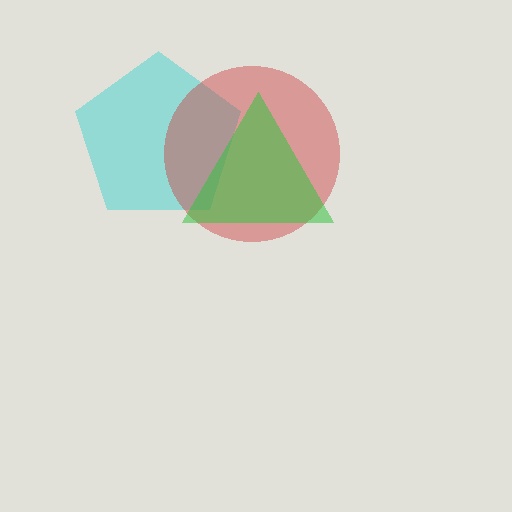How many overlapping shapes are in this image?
There are 3 overlapping shapes in the image.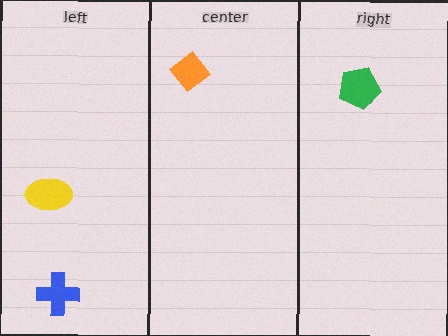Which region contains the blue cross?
The left region.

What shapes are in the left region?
The blue cross, the yellow ellipse.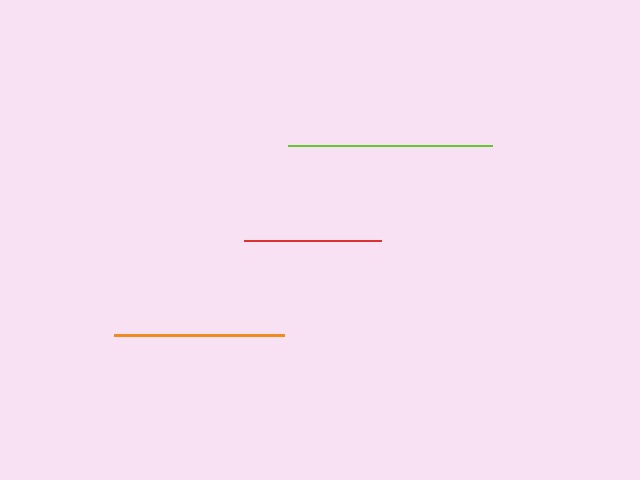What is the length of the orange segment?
The orange segment is approximately 170 pixels long.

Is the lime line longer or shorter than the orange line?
The lime line is longer than the orange line.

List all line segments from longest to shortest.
From longest to shortest: lime, orange, red.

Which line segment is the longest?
The lime line is the longest at approximately 205 pixels.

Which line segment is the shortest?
The red line is the shortest at approximately 137 pixels.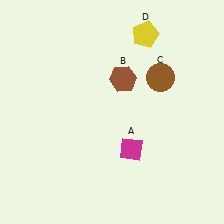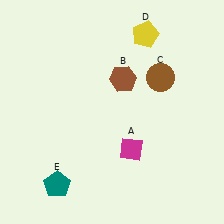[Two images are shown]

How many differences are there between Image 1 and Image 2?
There is 1 difference between the two images.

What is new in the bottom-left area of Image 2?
A teal pentagon (E) was added in the bottom-left area of Image 2.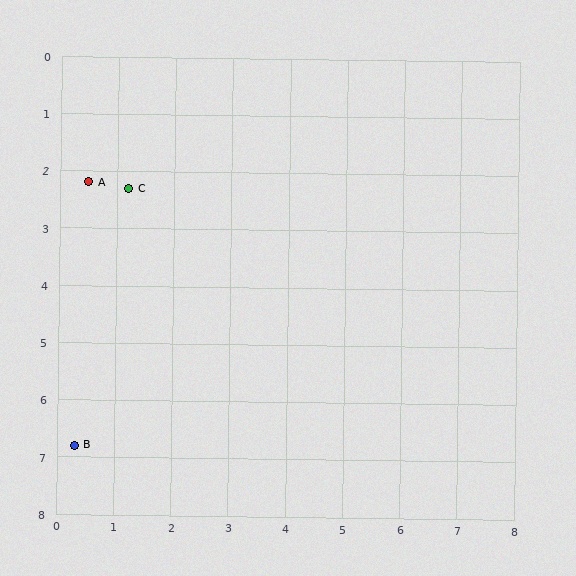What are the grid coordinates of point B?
Point B is at approximately (0.3, 6.8).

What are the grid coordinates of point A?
Point A is at approximately (0.5, 2.2).